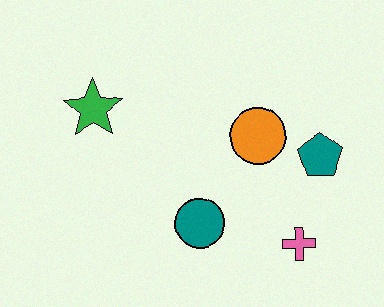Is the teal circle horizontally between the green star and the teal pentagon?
Yes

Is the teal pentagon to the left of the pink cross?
No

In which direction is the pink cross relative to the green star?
The pink cross is to the right of the green star.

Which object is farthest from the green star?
The pink cross is farthest from the green star.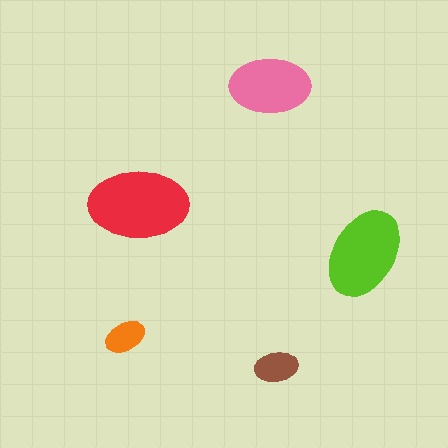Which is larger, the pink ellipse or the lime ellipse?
The lime one.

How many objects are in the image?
There are 5 objects in the image.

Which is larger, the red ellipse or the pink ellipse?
The red one.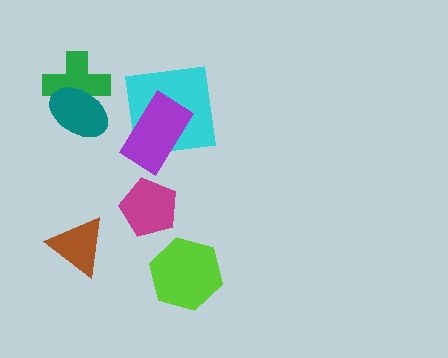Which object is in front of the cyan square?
The purple rectangle is in front of the cyan square.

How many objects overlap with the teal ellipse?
1 object overlaps with the teal ellipse.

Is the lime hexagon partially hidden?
No, no other shape covers it.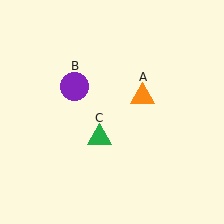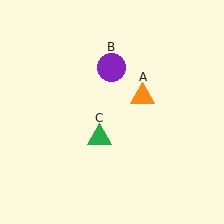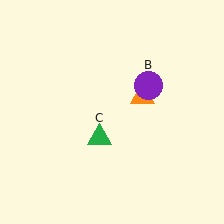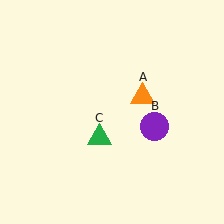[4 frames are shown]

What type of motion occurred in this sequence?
The purple circle (object B) rotated clockwise around the center of the scene.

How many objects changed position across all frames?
1 object changed position: purple circle (object B).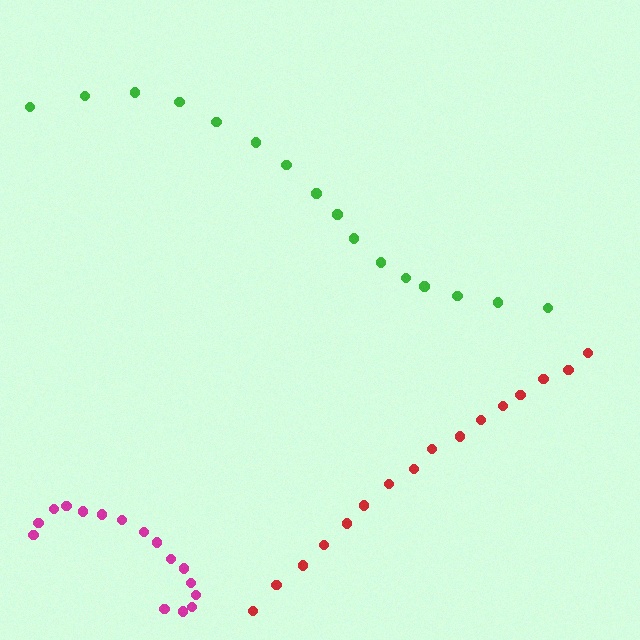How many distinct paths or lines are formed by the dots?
There are 3 distinct paths.